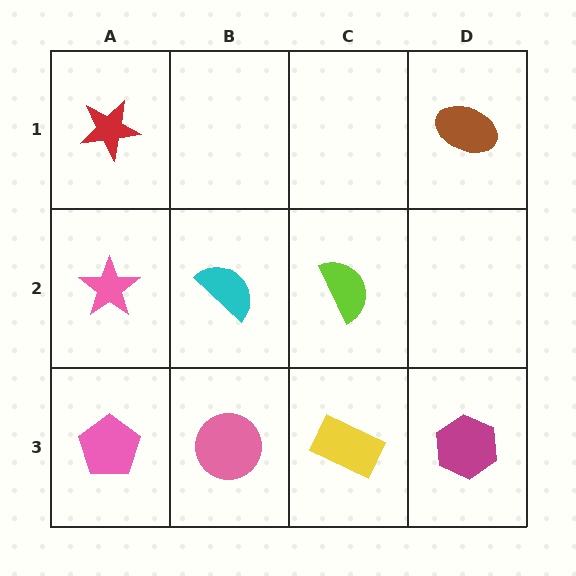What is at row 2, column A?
A pink star.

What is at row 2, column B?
A cyan semicircle.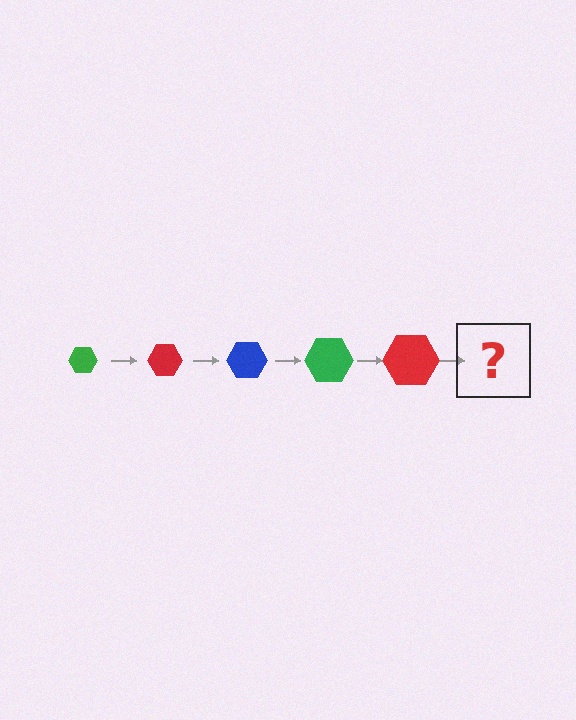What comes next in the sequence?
The next element should be a blue hexagon, larger than the previous one.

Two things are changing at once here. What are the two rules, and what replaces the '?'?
The two rules are that the hexagon grows larger each step and the color cycles through green, red, and blue. The '?' should be a blue hexagon, larger than the previous one.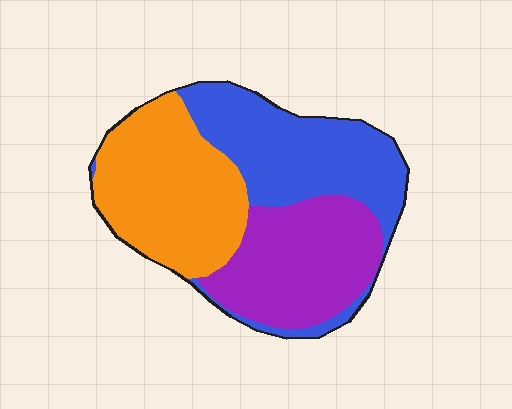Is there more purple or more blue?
Blue.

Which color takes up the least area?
Purple, at roughly 30%.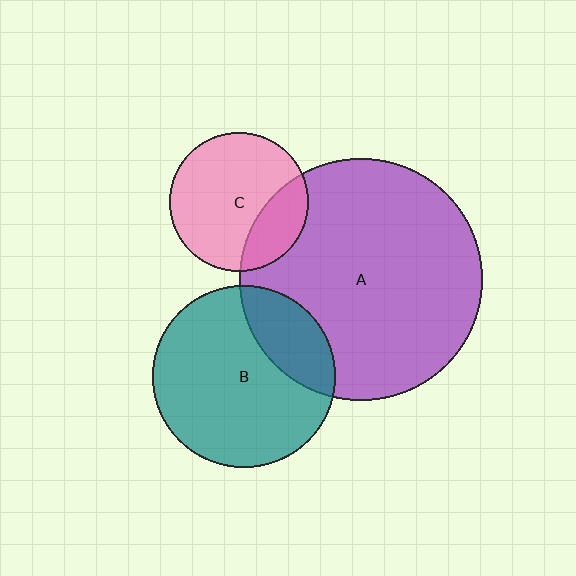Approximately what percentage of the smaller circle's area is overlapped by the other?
Approximately 25%.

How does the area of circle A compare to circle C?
Approximately 3.1 times.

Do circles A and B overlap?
Yes.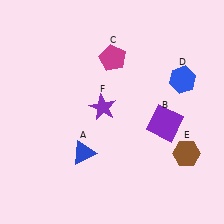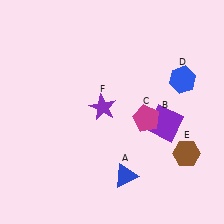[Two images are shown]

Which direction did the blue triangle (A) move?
The blue triangle (A) moved right.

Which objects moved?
The objects that moved are: the blue triangle (A), the magenta pentagon (C).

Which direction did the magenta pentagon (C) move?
The magenta pentagon (C) moved down.